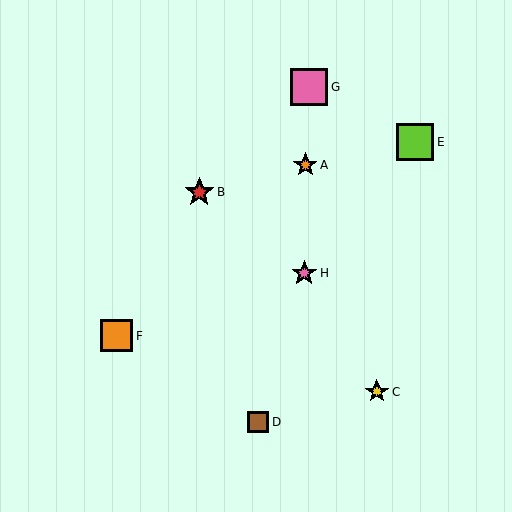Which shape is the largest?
The pink square (labeled G) is the largest.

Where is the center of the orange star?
The center of the orange star is at (305, 165).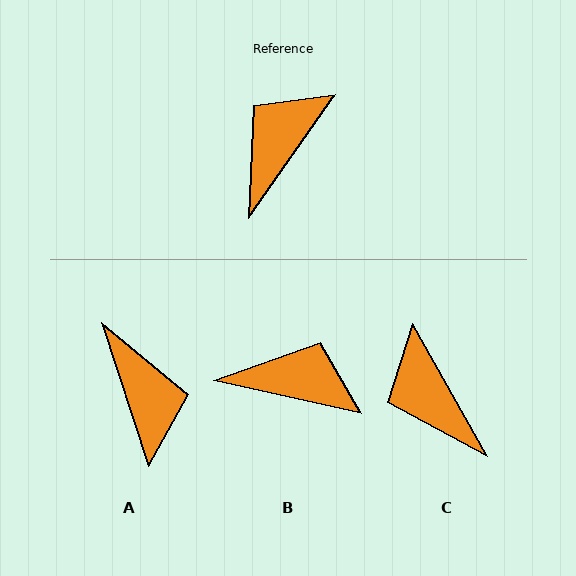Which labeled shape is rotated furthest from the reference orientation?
A, about 127 degrees away.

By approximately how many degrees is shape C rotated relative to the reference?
Approximately 65 degrees counter-clockwise.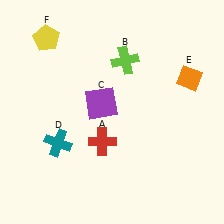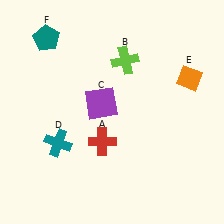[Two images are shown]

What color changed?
The pentagon (F) changed from yellow in Image 1 to teal in Image 2.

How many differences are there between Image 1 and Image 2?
There is 1 difference between the two images.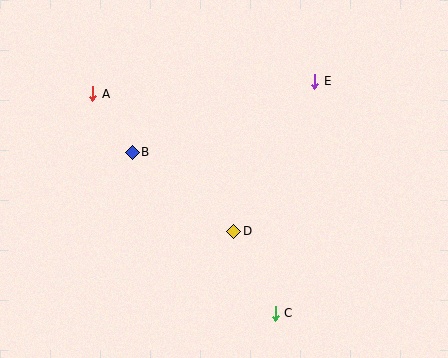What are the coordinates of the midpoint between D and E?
The midpoint between D and E is at (274, 156).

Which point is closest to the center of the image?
Point D at (234, 231) is closest to the center.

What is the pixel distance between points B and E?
The distance between B and E is 196 pixels.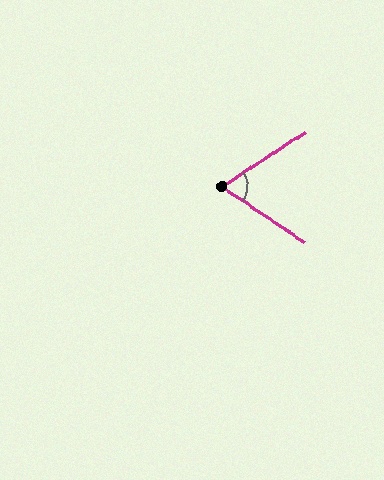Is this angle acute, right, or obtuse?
It is acute.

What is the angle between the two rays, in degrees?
Approximately 68 degrees.